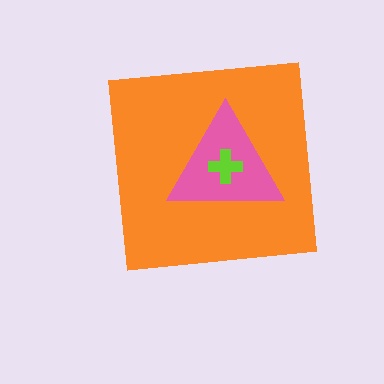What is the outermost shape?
The orange square.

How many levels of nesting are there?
3.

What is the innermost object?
The lime cross.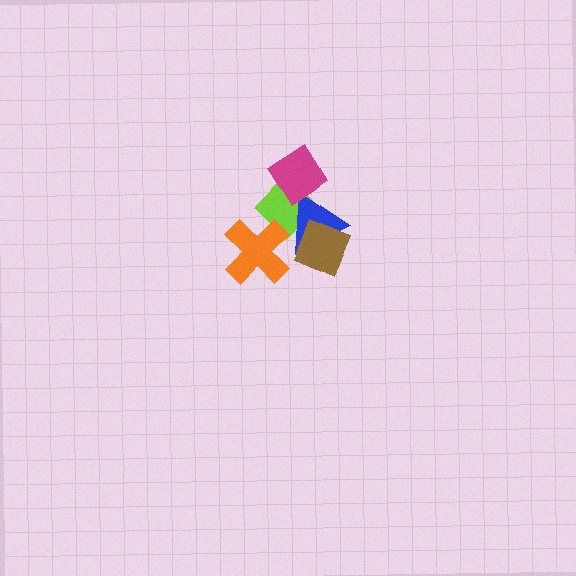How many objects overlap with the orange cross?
1 object overlaps with the orange cross.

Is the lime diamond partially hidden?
Yes, it is partially covered by another shape.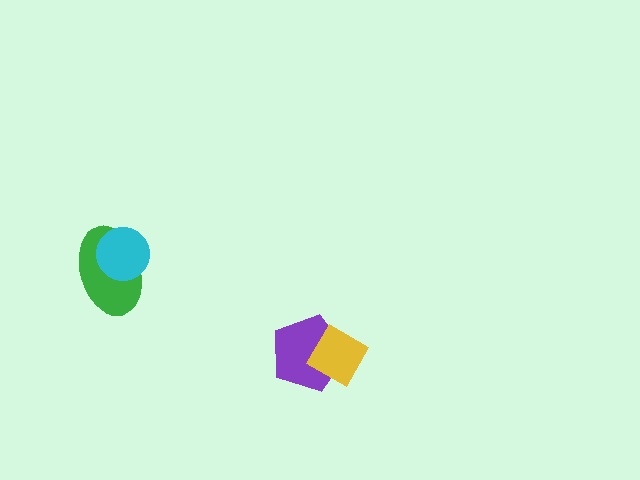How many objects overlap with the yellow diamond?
1 object overlaps with the yellow diamond.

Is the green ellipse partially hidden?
Yes, it is partially covered by another shape.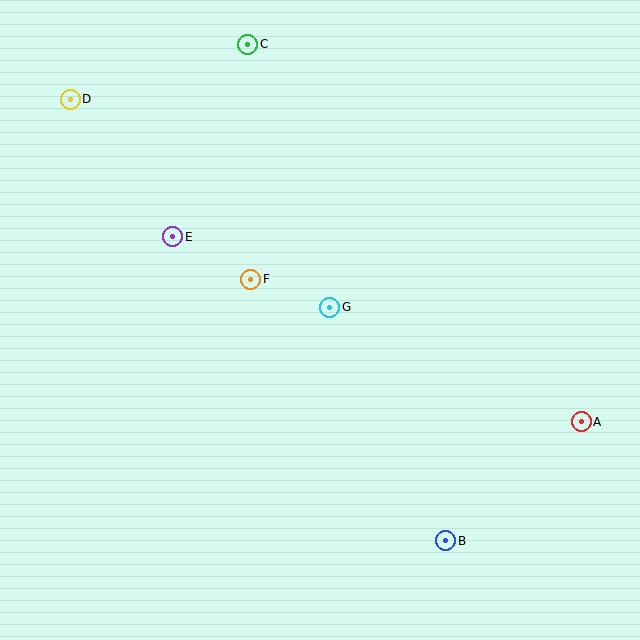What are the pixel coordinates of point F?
Point F is at (251, 279).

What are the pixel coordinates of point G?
Point G is at (330, 307).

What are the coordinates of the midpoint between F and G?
The midpoint between F and G is at (290, 293).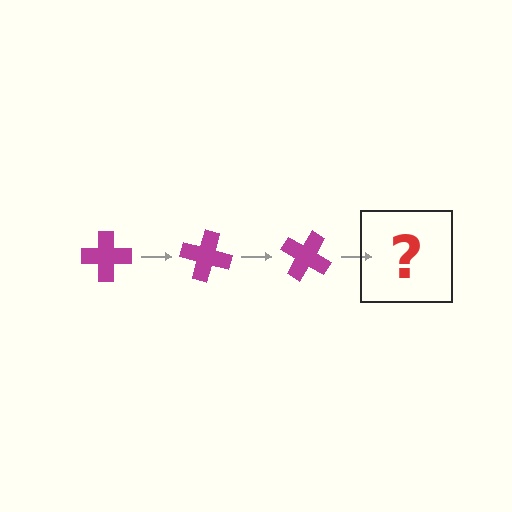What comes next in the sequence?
The next element should be a magenta cross rotated 45 degrees.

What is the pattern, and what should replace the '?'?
The pattern is that the cross rotates 15 degrees each step. The '?' should be a magenta cross rotated 45 degrees.